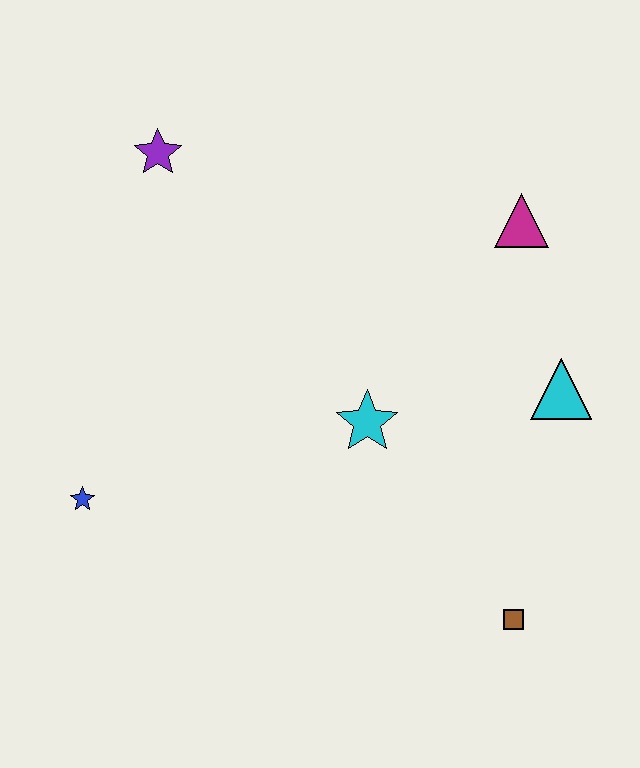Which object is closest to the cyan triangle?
The magenta triangle is closest to the cyan triangle.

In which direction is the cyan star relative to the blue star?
The cyan star is to the right of the blue star.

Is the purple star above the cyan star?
Yes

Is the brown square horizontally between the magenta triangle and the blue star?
Yes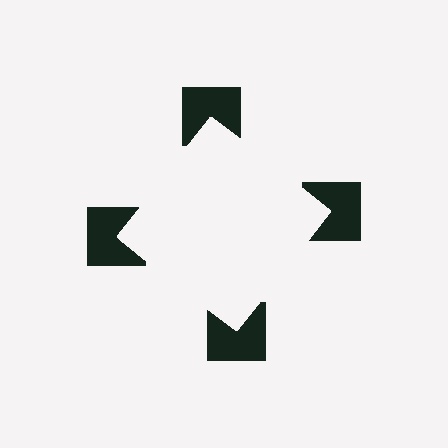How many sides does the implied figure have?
4 sides.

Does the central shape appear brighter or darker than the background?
It typically appears slightly brighter than the background, even though no actual brightness change is drawn.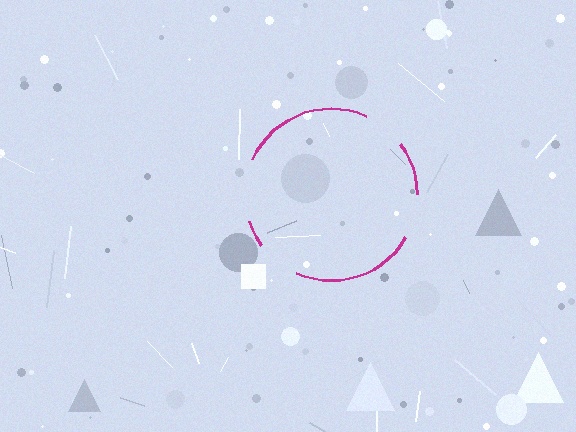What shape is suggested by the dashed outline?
The dashed outline suggests a circle.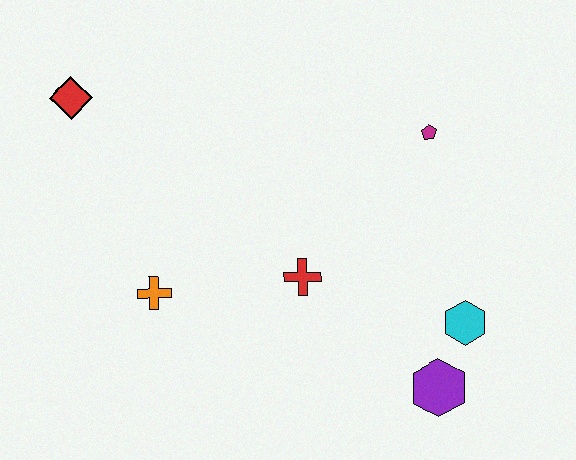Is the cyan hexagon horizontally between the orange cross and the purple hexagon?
No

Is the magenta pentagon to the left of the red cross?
No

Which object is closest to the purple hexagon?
The cyan hexagon is closest to the purple hexagon.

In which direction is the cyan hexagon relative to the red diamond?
The cyan hexagon is to the right of the red diamond.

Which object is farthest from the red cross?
The red diamond is farthest from the red cross.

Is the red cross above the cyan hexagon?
Yes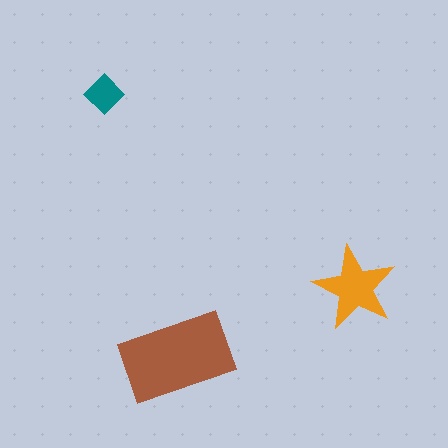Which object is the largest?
The brown rectangle.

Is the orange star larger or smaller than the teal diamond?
Larger.